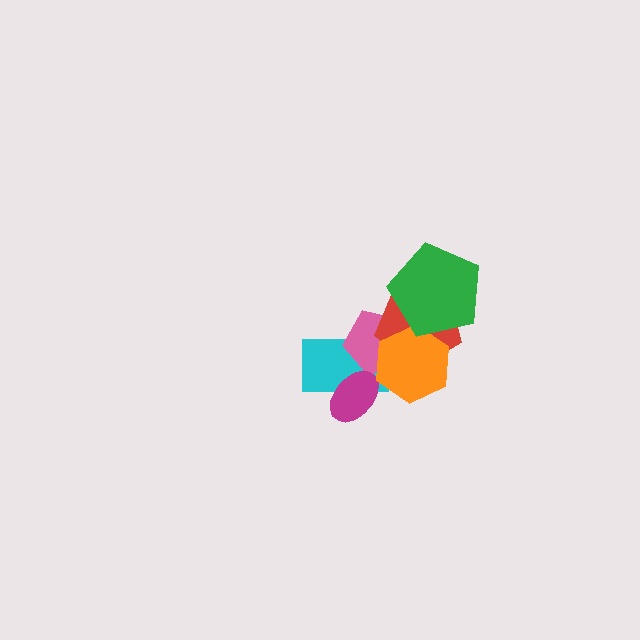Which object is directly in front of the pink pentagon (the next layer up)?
The red pentagon is directly in front of the pink pentagon.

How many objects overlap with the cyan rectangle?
3 objects overlap with the cyan rectangle.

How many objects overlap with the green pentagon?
2 objects overlap with the green pentagon.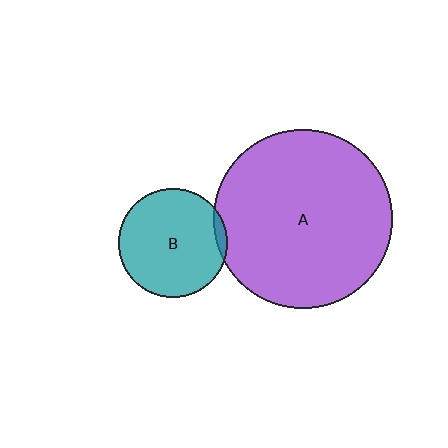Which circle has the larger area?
Circle A (purple).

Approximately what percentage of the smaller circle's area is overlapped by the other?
Approximately 5%.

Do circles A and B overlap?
Yes.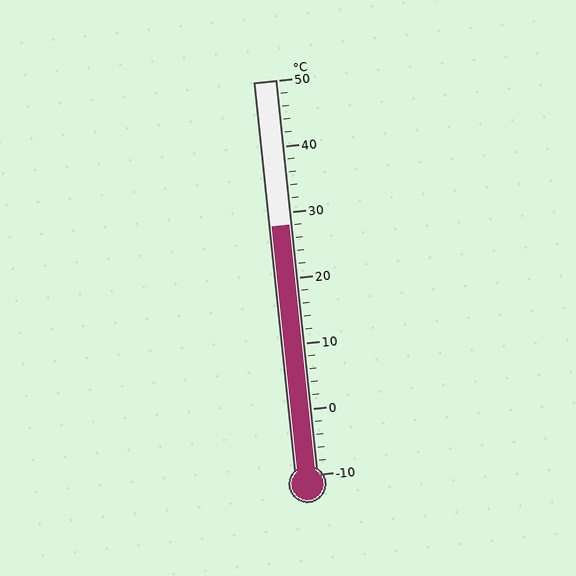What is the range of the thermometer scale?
The thermometer scale ranges from -10°C to 50°C.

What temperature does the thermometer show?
The thermometer shows approximately 28°C.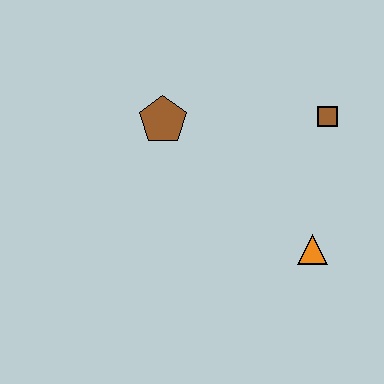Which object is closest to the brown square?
The orange triangle is closest to the brown square.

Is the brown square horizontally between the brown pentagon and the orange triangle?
No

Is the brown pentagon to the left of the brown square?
Yes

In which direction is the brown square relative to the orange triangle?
The brown square is above the orange triangle.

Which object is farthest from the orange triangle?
The brown pentagon is farthest from the orange triangle.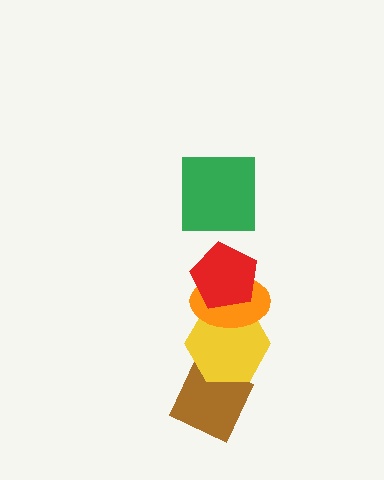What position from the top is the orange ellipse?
The orange ellipse is 3rd from the top.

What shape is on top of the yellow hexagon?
The orange ellipse is on top of the yellow hexagon.